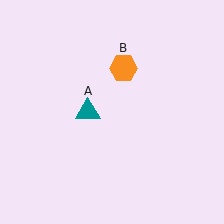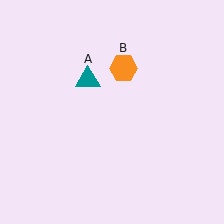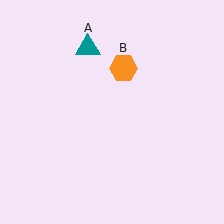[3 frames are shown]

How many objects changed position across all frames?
1 object changed position: teal triangle (object A).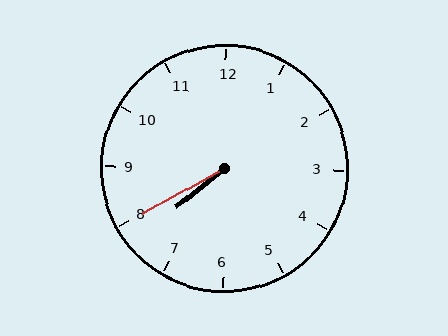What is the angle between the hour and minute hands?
Approximately 10 degrees.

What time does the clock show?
7:40.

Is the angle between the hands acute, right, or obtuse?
It is acute.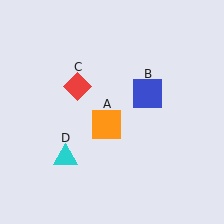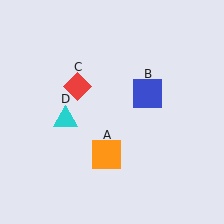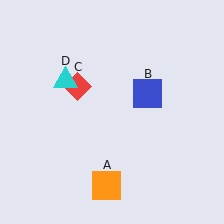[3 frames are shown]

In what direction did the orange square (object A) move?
The orange square (object A) moved down.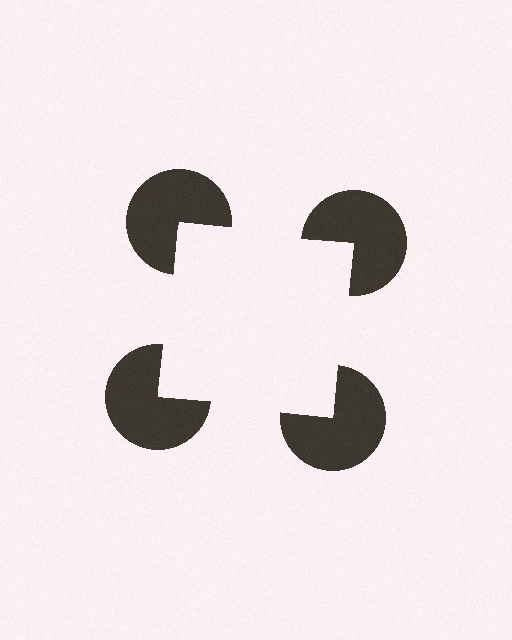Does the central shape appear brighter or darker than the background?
It typically appears slightly brighter than the background, even though no actual brightness change is drawn.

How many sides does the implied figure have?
4 sides.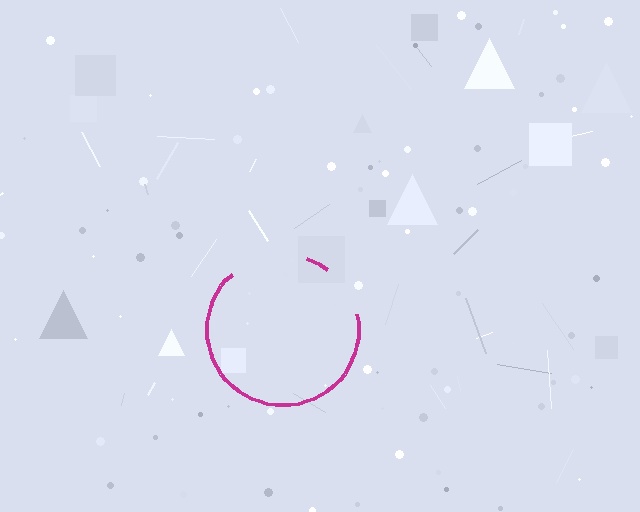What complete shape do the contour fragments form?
The contour fragments form a circle.